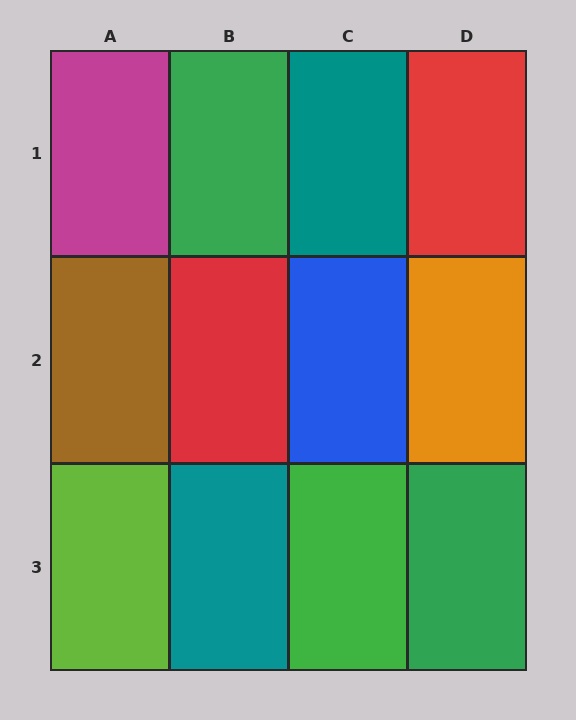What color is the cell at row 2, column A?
Brown.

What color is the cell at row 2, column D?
Orange.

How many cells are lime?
1 cell is lime.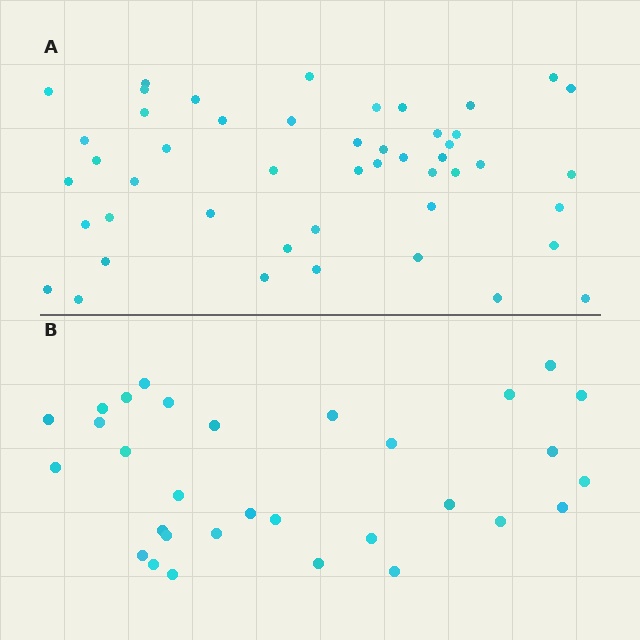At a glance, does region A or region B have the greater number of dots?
Region A (the top region) has more dots.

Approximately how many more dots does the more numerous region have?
Region A has approximately 15 more dots than region B.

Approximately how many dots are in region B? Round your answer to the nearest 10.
About 30 dots. (The exact count is 31, which rounds to 30.)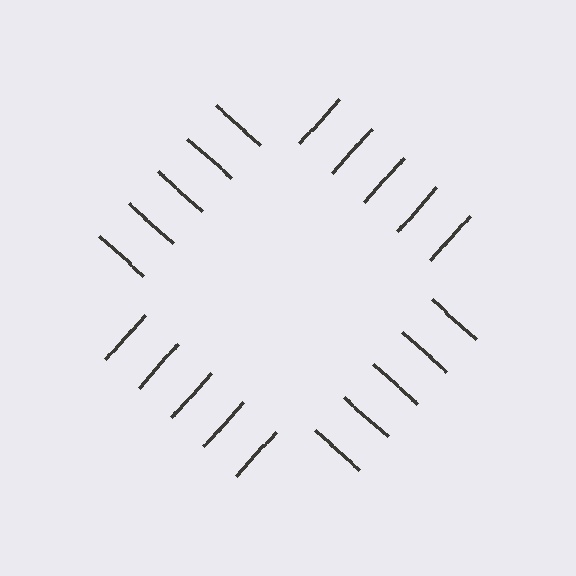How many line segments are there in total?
20 — 5 along each of the 4 edges.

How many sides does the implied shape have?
4 sides — the line-ends trace a square.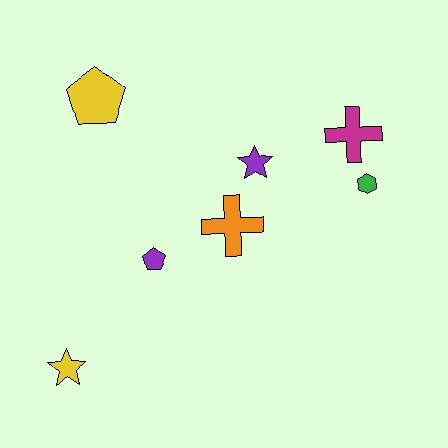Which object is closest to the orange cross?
The purple star is closest to the orange cross.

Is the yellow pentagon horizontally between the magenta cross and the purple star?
No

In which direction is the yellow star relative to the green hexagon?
The yellow star is to the left of the green hexagon.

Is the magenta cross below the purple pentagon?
No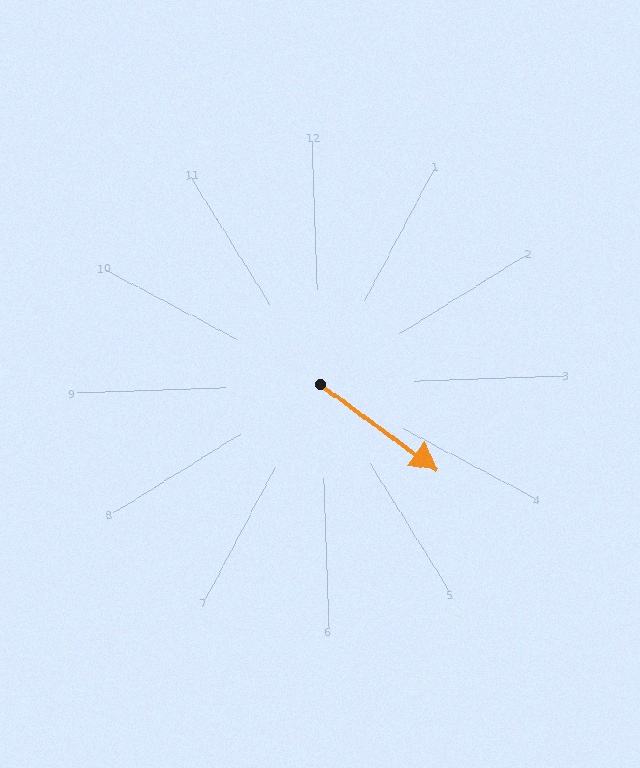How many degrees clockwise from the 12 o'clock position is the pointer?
Approximately 128 degrees.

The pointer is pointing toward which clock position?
Roughly 4 o'clock.